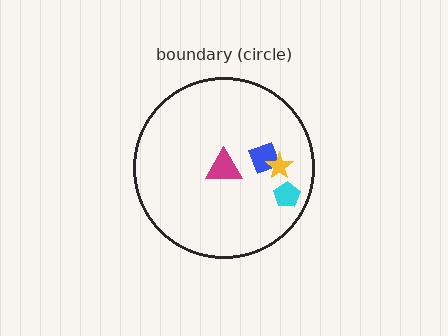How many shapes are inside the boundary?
4 inside, 0 outside.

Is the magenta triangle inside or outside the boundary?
Inside.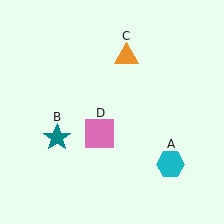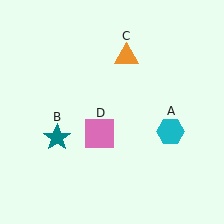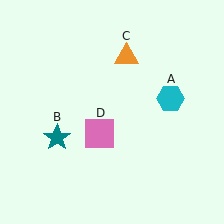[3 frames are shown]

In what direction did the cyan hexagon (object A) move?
The cyan hexagon (object A) moved up.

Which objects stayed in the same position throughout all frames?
Teal star (object B) and orange triangle (object C) and pink square (object D) remained stationary.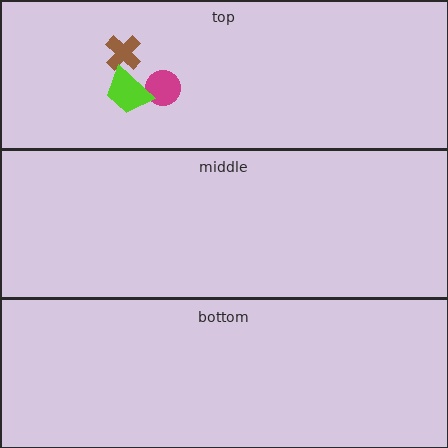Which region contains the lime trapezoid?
The top region.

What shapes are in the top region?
The brown cross, the magenta circle, the lime trapezoid.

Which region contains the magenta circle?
The top region.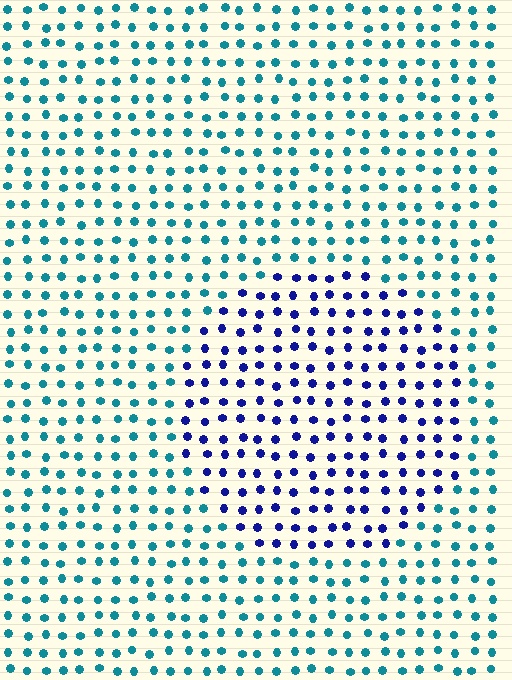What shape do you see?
I see a circle.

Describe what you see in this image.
The image is filled with small teal elements in a uniform arrangement. A circle-shaped region is visible where the elements are tinted to a slightly different hue, forming a subtle color boundary.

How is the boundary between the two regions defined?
The boundary is defined purely by a slight shift in hue (about 53 degrees). Spacing, size, and orientation are identical on both sides.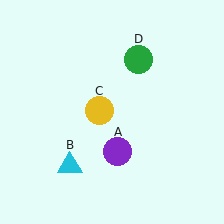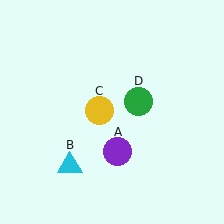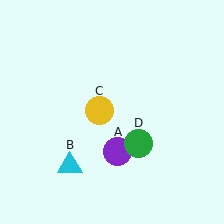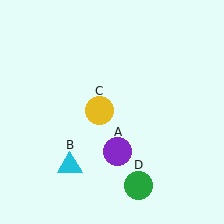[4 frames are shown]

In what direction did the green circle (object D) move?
The green circle (object D) moved down.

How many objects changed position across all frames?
1 object changed position: green circle (object D).